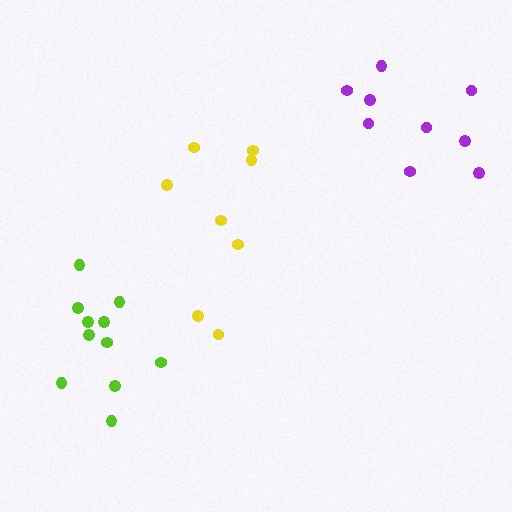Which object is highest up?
The purple cluster is topmost.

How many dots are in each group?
Group 1: 9 dots, Group 2: 11 dots, Group 3: 8 dots (28 total).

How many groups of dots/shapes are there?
There are 3 groups.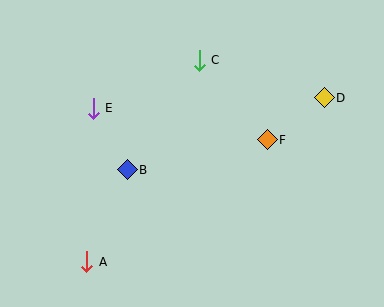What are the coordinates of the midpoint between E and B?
The midpoint between E and B is at (110, 139).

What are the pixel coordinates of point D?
Point D is at (324, 98).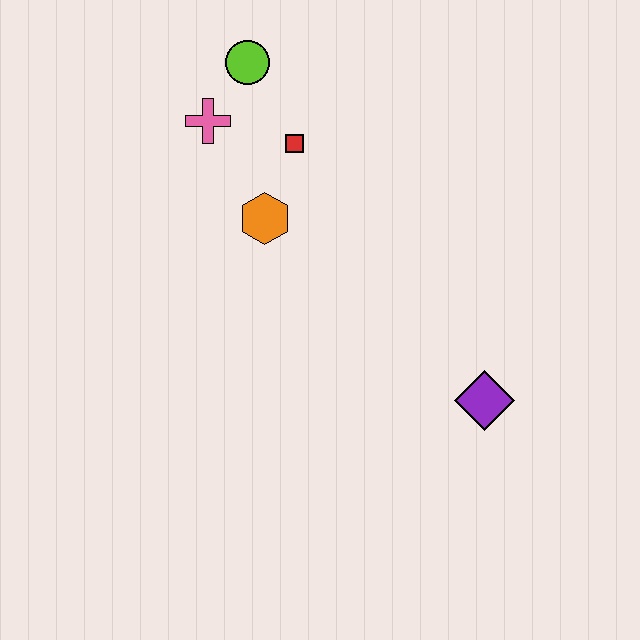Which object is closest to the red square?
The orange hexagon is closest to the red square.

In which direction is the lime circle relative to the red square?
The lime circle is above the red square.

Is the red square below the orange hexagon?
No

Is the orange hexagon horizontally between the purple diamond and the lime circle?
Yes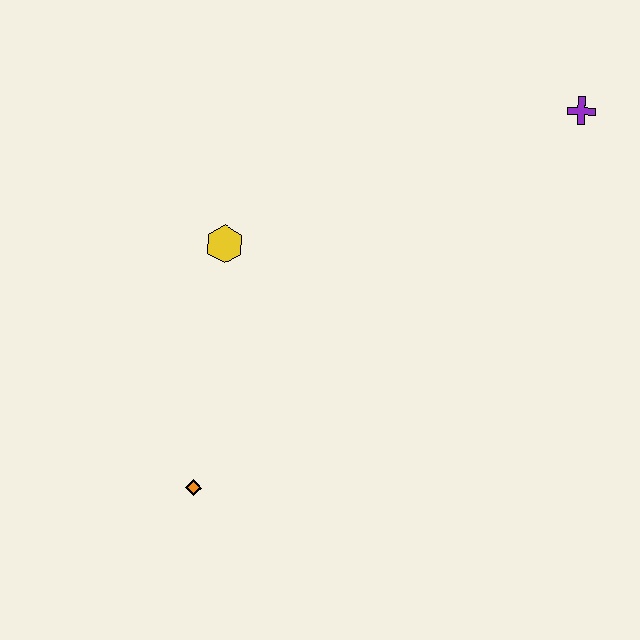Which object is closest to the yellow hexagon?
The orange diamond is closest to the yellow hexagon.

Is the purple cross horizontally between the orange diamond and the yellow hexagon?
No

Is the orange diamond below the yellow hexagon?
Yes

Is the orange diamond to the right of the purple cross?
No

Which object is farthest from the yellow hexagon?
The purple cross is farthest from the yellow hexagon.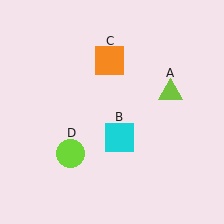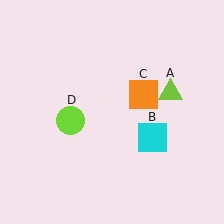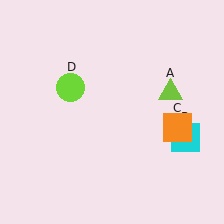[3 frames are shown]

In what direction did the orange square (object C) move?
The orange square (object C) moved down and to the right.